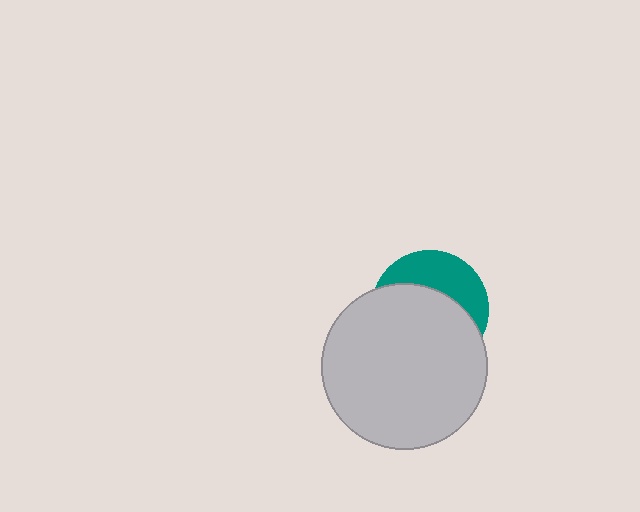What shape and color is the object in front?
The object in front is a light gray circle.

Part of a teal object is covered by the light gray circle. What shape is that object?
It is a circle.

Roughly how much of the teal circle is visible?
A small part of it is visible (roughly 36%).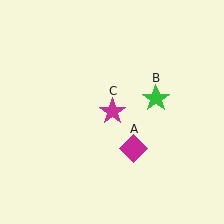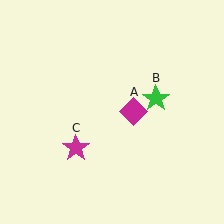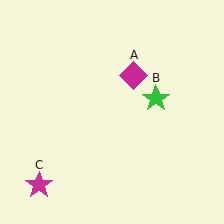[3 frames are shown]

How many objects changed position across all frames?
2 objects changed position: magenta diamond (object A), magenta star (object C).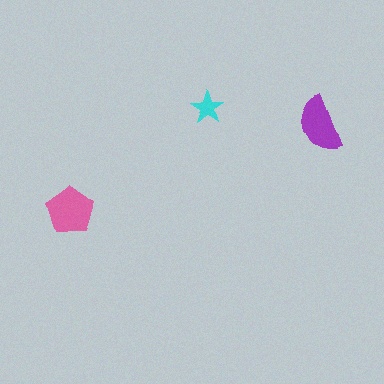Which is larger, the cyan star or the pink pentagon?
The pink pentagon.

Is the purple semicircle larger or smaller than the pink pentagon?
Smaller.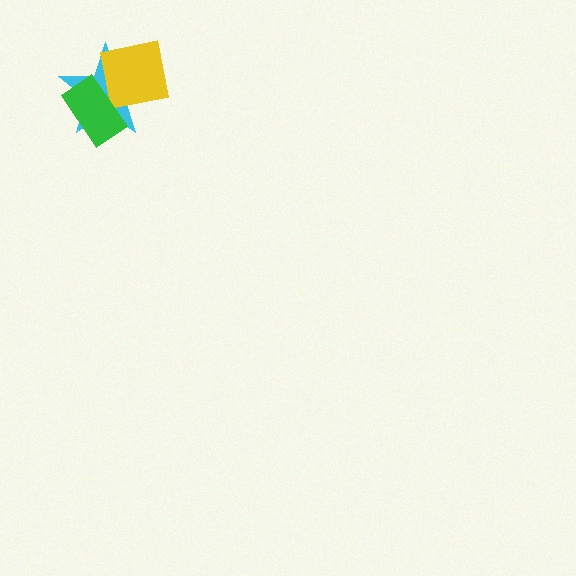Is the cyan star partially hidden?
Yes, it is partially covered by another shape.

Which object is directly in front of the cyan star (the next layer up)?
The yellow square is directly in front of the cyan star.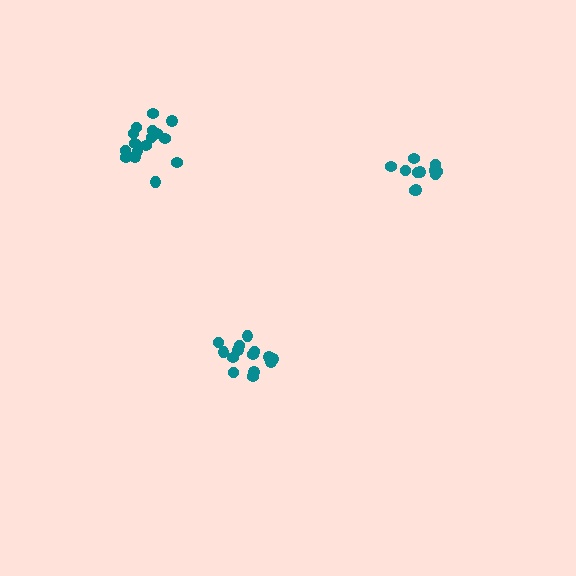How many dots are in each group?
Group 1: 11 dots, Group 2: 14 dots, Group 3: 16 dots (41 total).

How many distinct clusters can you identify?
There are 3 distinct clusters.